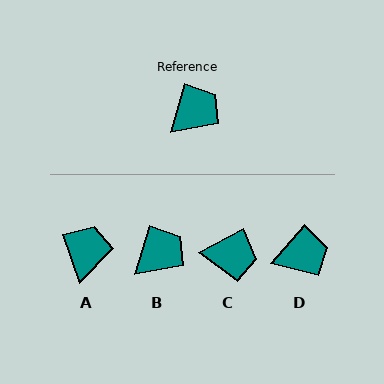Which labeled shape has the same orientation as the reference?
B.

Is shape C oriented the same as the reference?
No, it is off by about 47 degrees.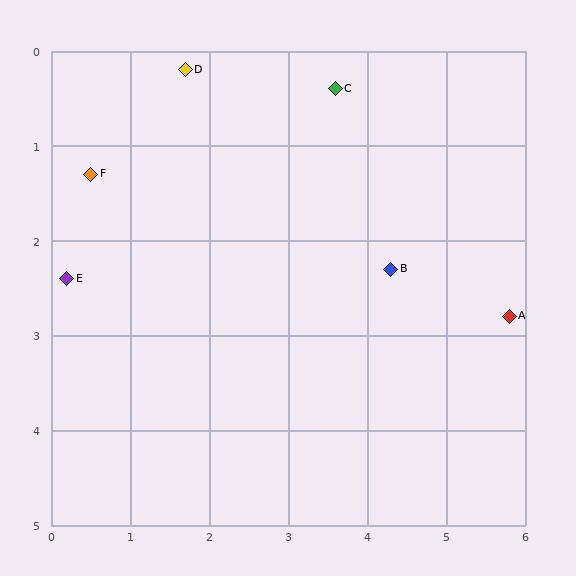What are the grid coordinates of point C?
Point C is at approximately (3.6, 0.4).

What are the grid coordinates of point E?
Point E is at approximately (0.2, 2.4).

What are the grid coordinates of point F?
Point F is at approximately (0.5, 1.3).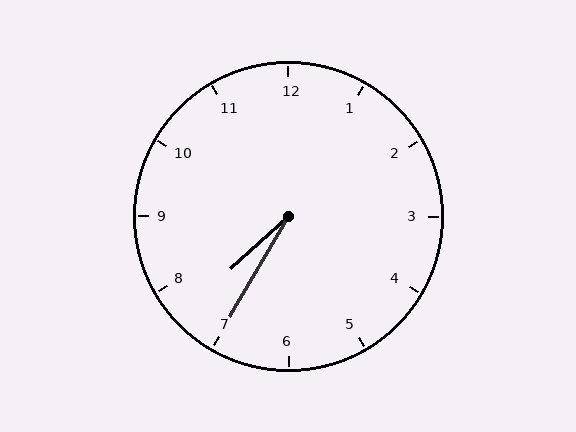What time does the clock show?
7:35.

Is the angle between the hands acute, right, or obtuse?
It is acute.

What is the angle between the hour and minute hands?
Approximately 18 degrees.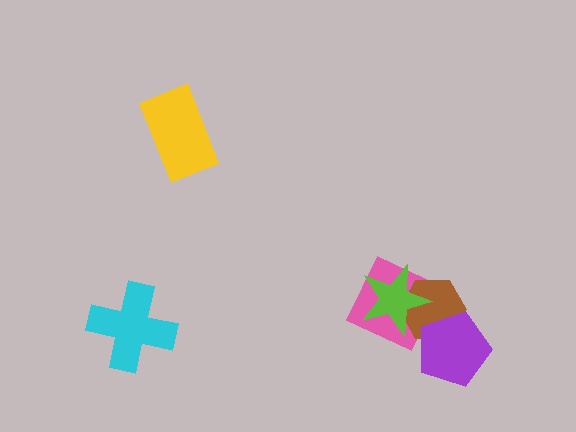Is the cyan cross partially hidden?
No, no other shape covers it.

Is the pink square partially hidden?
Yes, it is partially covered by another shape.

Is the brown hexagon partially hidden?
Yes, it is partially covered by another shape.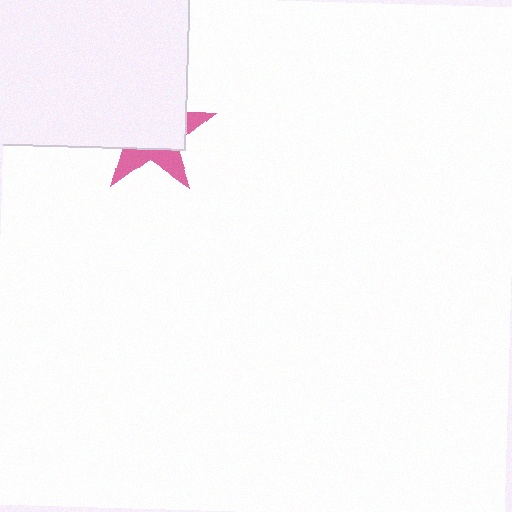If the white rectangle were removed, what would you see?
You would see the complete pink star.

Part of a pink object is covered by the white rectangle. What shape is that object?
It is a star.